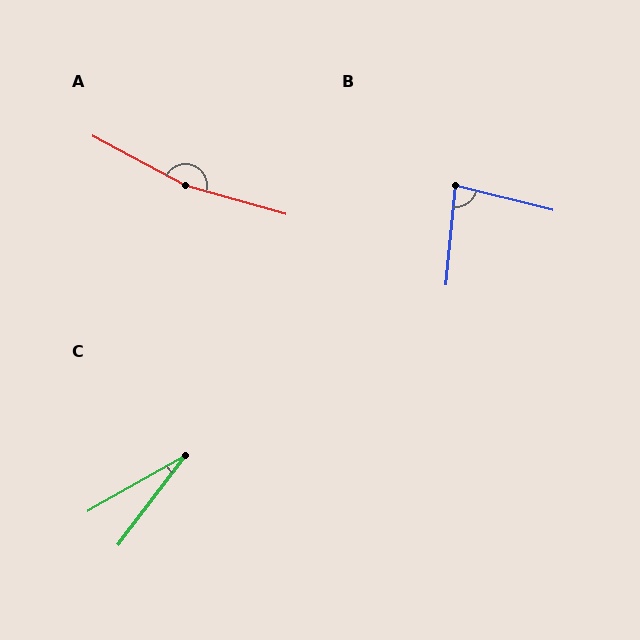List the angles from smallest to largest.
C (23°), B (81°), A (168°).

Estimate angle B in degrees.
Approximately 81 degrees.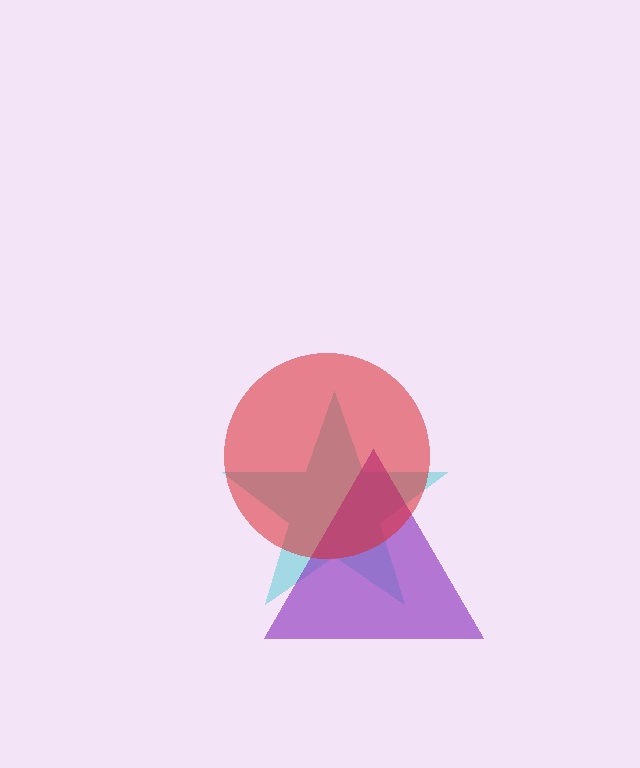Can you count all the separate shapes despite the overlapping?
Yes, there are 3 separate shapes.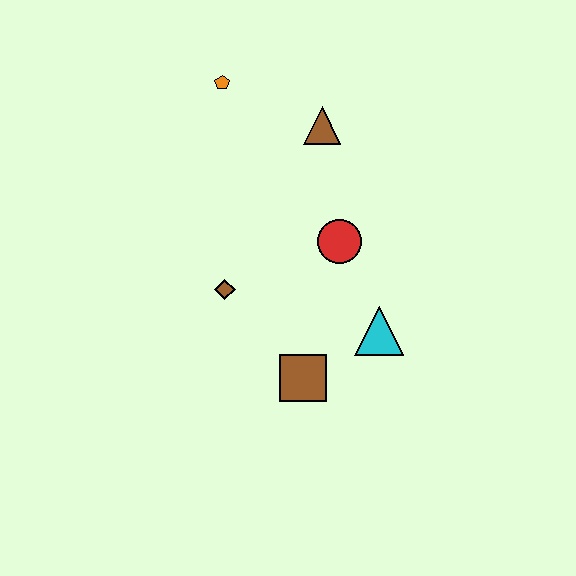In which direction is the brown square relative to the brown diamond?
The brown square is below the brown diamond.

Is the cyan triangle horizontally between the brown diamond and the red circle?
No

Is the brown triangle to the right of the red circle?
No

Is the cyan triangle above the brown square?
Yes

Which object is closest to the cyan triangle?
The brown square is closest to the cyan triangle.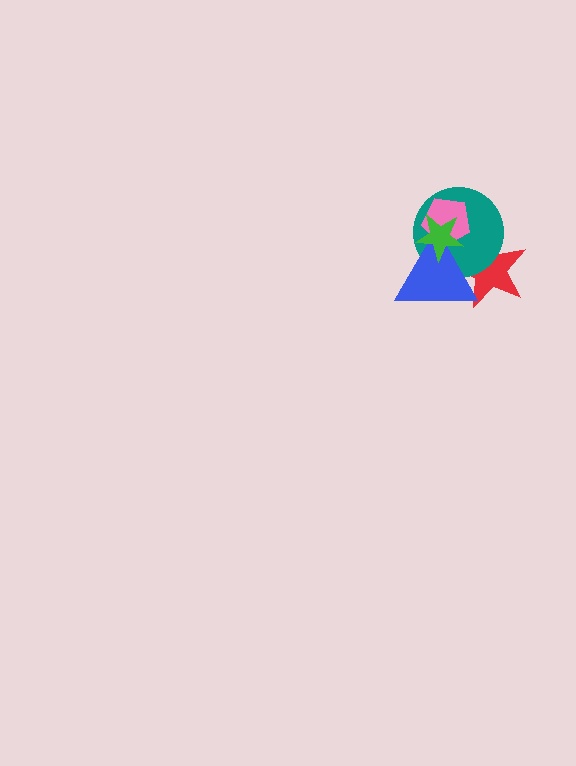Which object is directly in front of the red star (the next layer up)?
The teal circle is directly in front of the red star.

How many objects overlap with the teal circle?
4 objects overlap with the teal circle.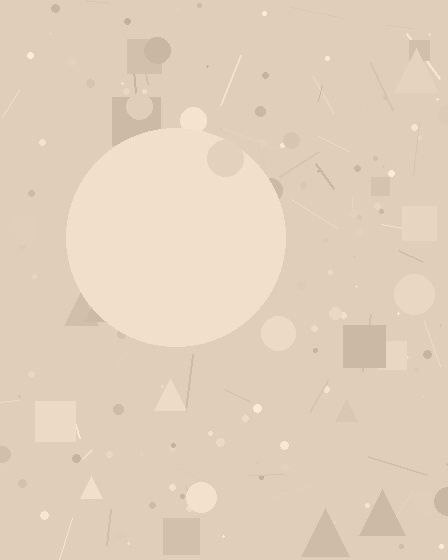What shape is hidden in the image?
A circle is hidden in the image.